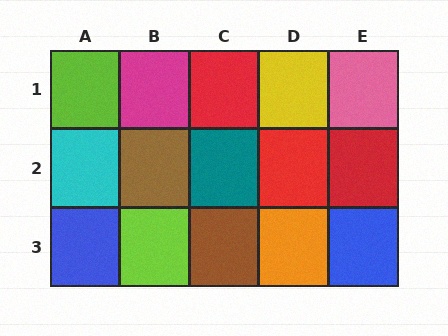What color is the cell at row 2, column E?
Red.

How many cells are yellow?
1 cell is yellow.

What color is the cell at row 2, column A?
Cyan.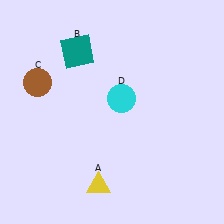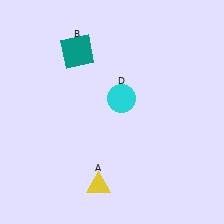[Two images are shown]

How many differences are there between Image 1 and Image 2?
There is 1 difference between the two images.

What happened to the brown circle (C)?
The brown circle (C) was removed in Image 2. It was in the top-left area of Image 1.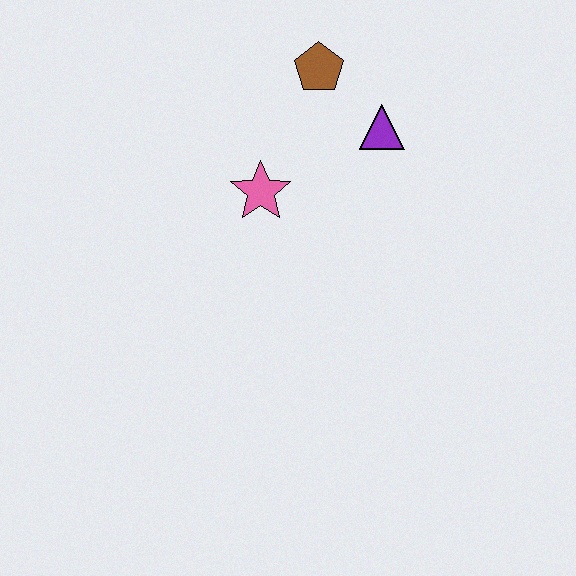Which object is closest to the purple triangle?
The brown pentagon is closest to the purple triangle.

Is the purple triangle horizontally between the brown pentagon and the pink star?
No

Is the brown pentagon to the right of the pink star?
Yes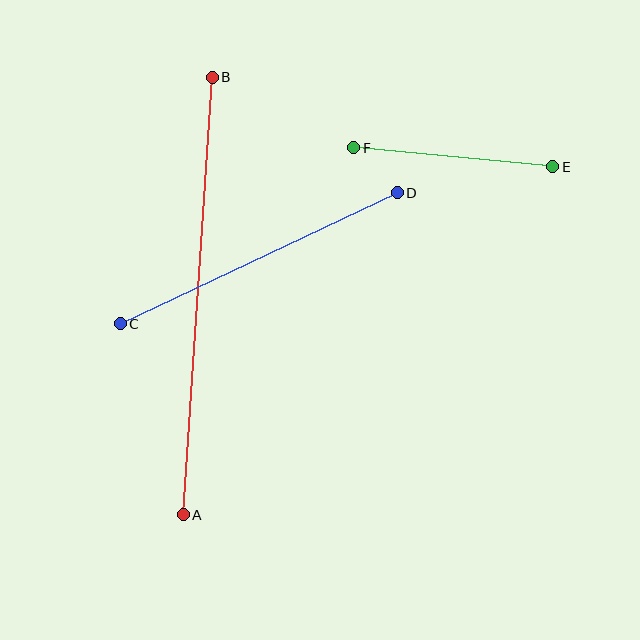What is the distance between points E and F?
The distance is approximately 200 pixels.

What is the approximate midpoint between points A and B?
The midpoint is at approximately (198, 296) pixels.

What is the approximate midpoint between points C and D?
The midpoint is at approximately (259, 258) pixels.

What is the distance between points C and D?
The distance is approximately 306 pixels.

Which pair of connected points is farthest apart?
Points A and B are farthest apart.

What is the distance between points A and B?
The distance is approximately 439 pixels.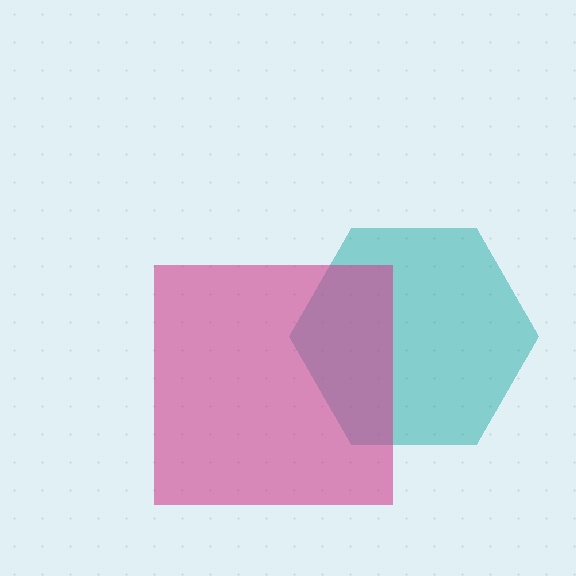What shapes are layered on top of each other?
The layered shapes are: a teal hexagon, a magenta square.